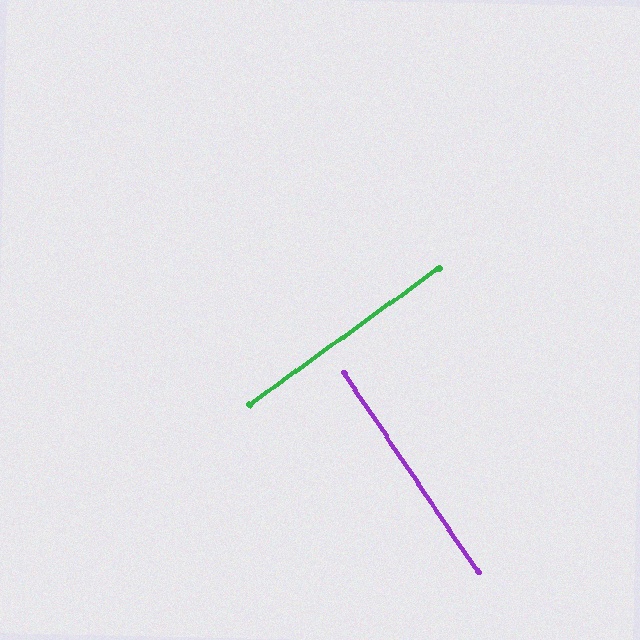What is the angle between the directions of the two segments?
Approximately 88 degrees.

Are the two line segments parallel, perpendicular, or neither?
Perpendicular — they meet at approximately 88°.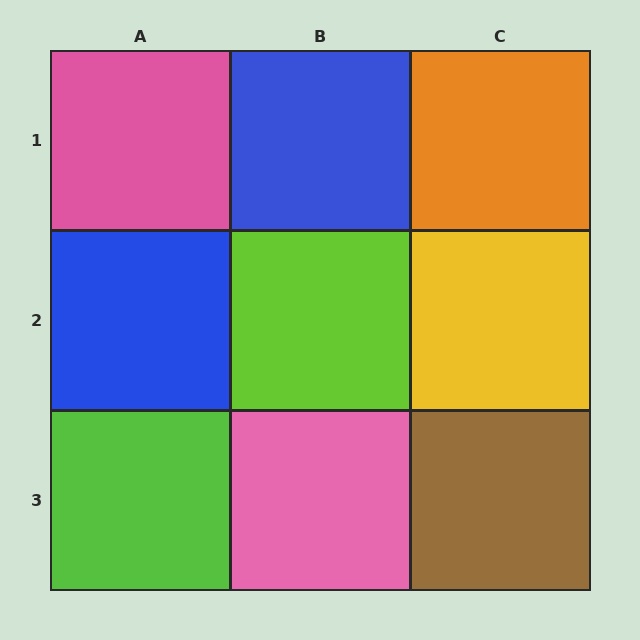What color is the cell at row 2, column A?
Blue.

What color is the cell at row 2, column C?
Yellow.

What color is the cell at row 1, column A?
Pink.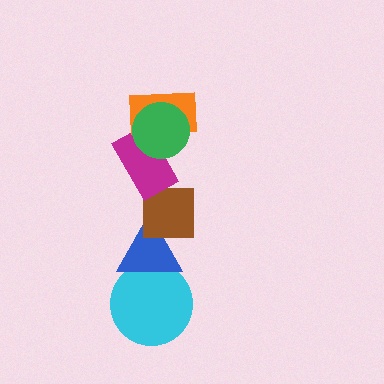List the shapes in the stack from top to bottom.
From top to bottom: the green circle, the orange rectangle, the magenta rectangle, the brown square, the blue triangle, the cyan circle.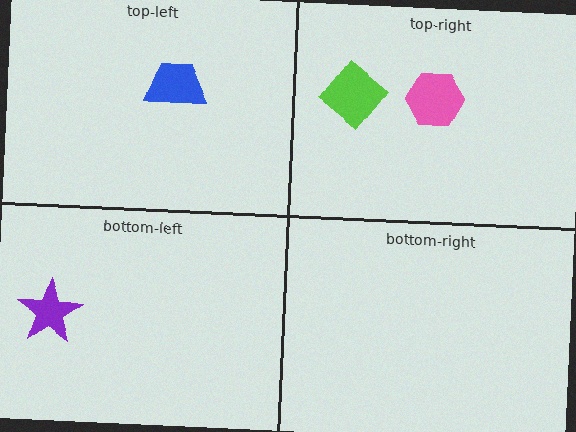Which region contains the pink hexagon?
The top-right region.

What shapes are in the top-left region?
The blue trapezoid.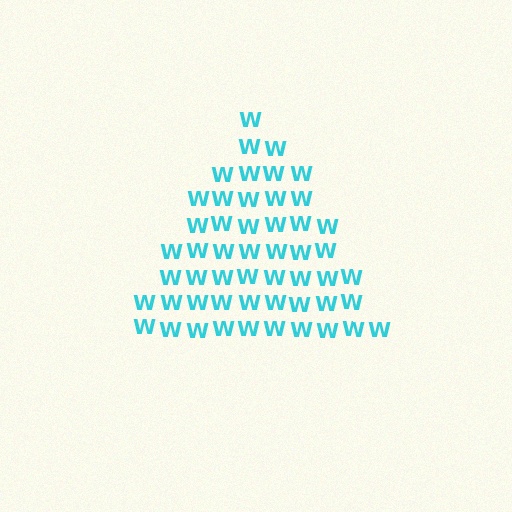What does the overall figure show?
The overall figure shows a triangle.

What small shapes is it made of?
It is made of small letter W's.